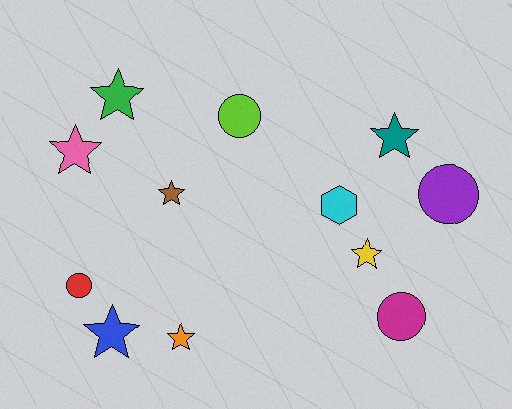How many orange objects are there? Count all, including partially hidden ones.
There is 1 orange object.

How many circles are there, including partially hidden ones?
There are 4 circles.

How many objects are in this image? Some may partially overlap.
There are 12 objects.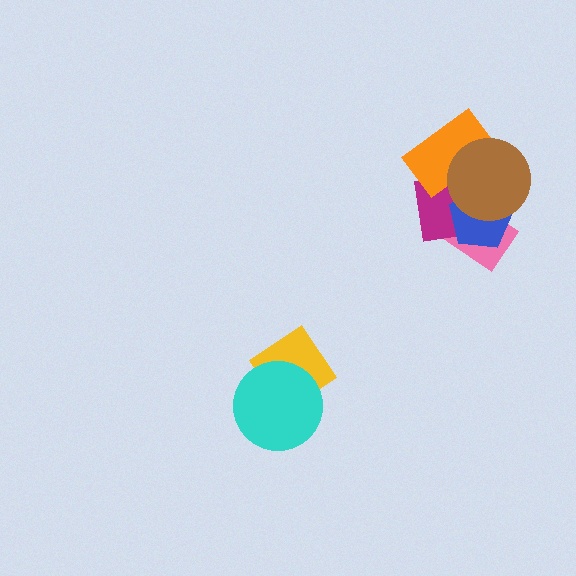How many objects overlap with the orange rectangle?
2 objects overlap with the orange rectangle.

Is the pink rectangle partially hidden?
Yes, it is partially covered by another shape.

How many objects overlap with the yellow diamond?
1 object overlaps with the yellow diamond.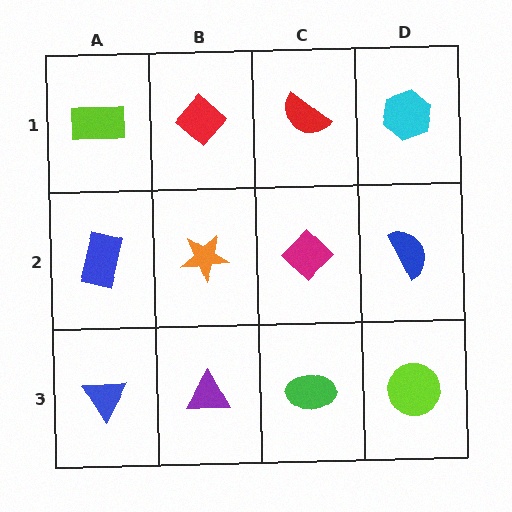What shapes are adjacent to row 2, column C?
A red semicircle (row 1, column C), a green ellipse (row 3, column C), an orange star (row 2, column B), a blue semicircle (row 2, column D).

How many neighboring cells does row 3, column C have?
3.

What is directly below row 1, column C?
A magenta diamond.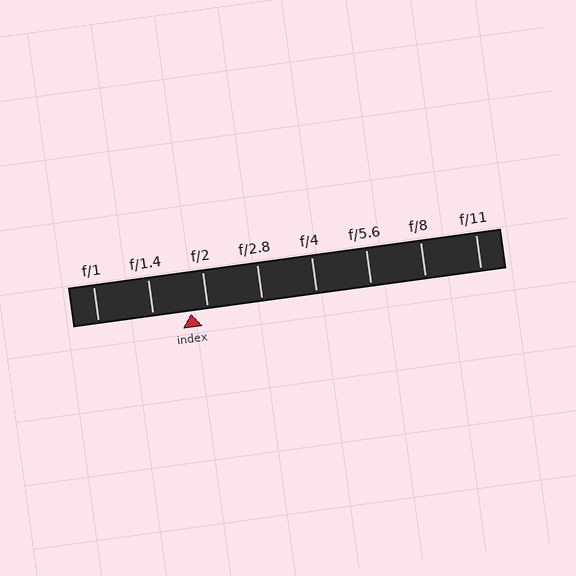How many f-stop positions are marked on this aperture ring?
There are 8 f-stop positions marked.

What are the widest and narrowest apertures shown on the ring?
The widest aperture shown is f/1 and the narrowest is f/11.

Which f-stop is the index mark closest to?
The index mark is closest to f/2.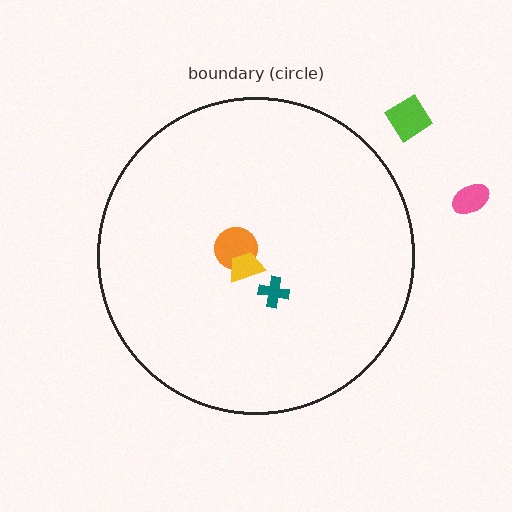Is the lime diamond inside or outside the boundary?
Outside.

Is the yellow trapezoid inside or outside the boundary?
Inside.